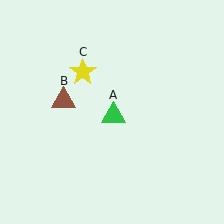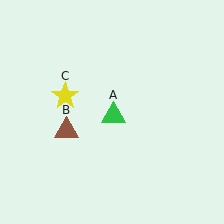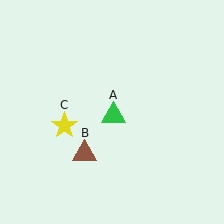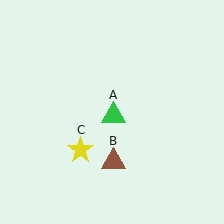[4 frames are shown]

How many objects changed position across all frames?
2 objects changed position: brown triangle (object B), yellow star (object C).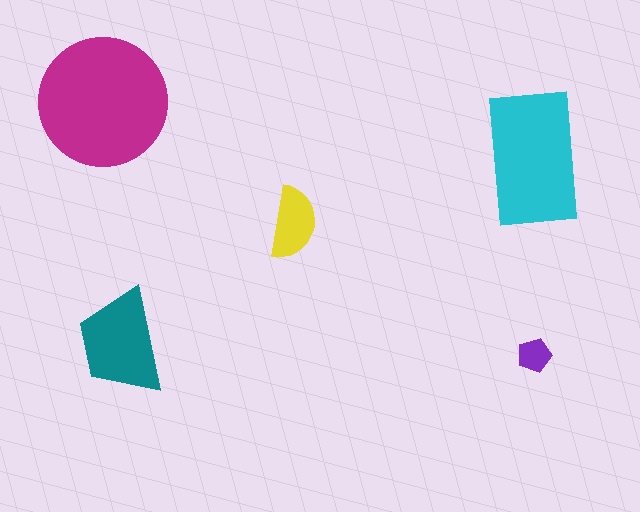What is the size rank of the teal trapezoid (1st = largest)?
3rd.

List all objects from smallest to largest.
The purple pentagon, the yellow semicircle, the teal trapezoid, the cyan rectangle, the magenta circle.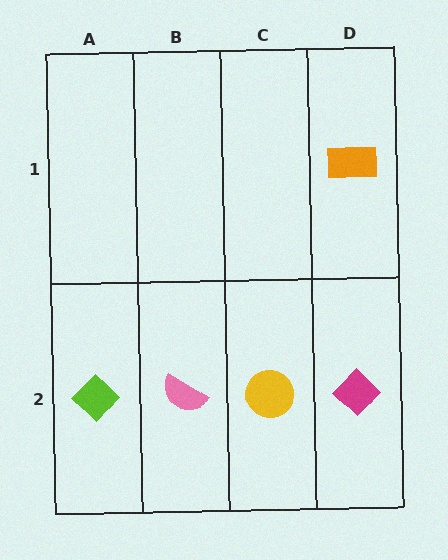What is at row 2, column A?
A lime diamond.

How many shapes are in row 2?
4 shapes.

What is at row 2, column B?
A pink semicircle.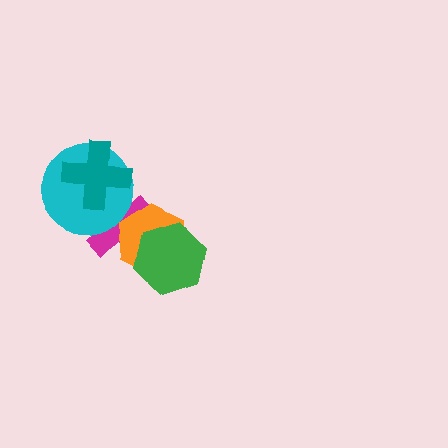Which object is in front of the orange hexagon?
The green hexagon is in front of the orange hexagon.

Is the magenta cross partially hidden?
Yes, it is partially covered by another shape.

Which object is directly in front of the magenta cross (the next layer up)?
The orange hexagon is directly in front of the magenta cross.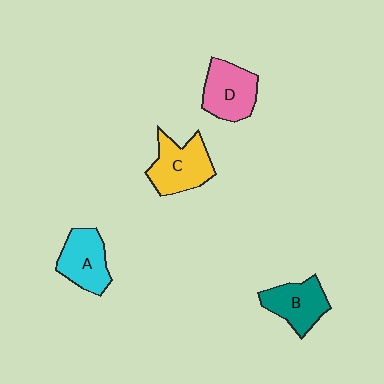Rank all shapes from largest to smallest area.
From largest to smallest: C (yellow), D (pink), A (cyan), B (teal).